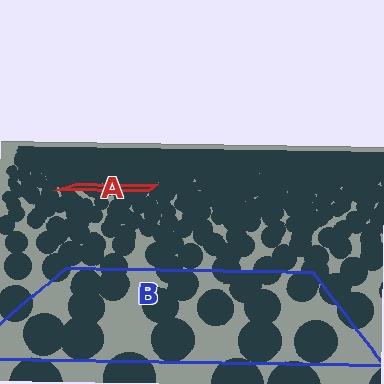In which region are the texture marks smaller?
The texture marks are smaller in region A, because it is farther away.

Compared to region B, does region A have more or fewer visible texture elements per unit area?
Region A has more texture elements per unit area — they are packed more densely because it is farther away.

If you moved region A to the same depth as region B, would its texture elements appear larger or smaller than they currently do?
They would appear larger. At a closer depth, the same texture elements are projected at a bigger on-screen size.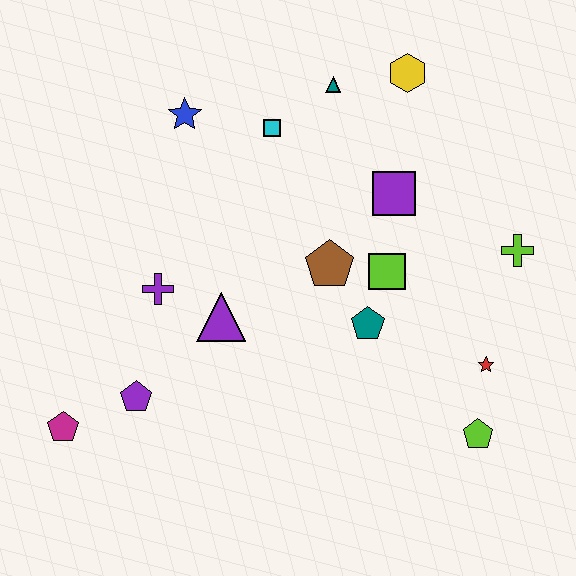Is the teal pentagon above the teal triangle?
No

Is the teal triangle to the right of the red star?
No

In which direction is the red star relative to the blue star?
The red star is to the right of the blue star.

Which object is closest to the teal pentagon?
The lime square is closest to the teal pentagon.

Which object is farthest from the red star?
The magenta pentagon is farthest from the red star.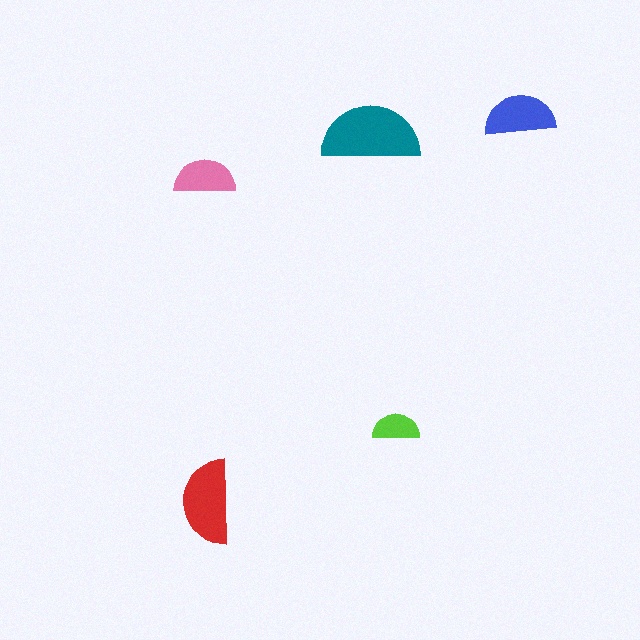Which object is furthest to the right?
The blue semicircle is rightmost.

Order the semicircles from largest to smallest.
the teal one, the red one, the blue one, the pink one, the lime one.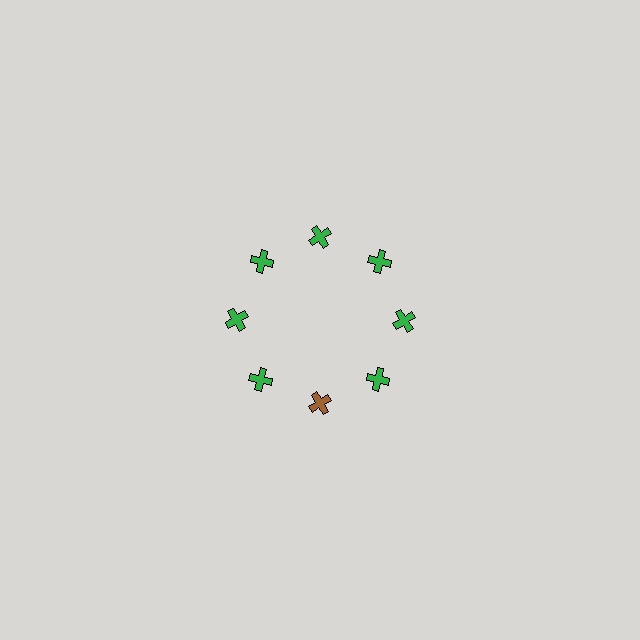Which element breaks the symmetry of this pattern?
The brown cross at roughly the 6 o'clock position breaks the symmetry. All other shapes are green crosses.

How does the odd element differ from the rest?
It has a different color: brown instead of green.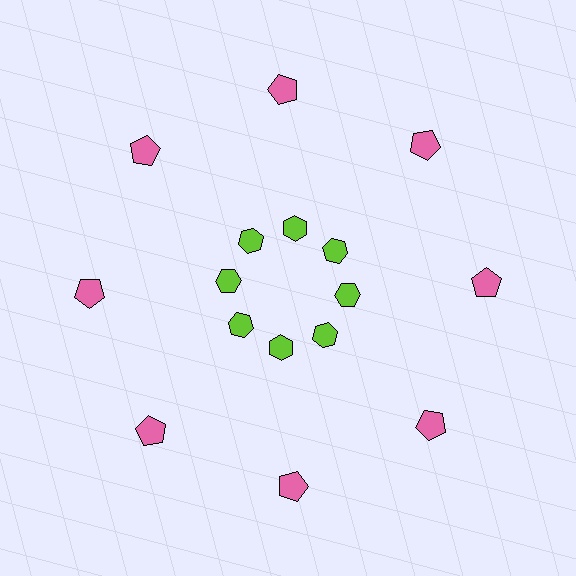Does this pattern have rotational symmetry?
Yes, this pattern has 8-fold rotational symmetry. It looks the same after rotating 45 degrees around the center.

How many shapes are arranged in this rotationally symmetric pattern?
There are 16 shapes, arranged in 8 groups of 2.